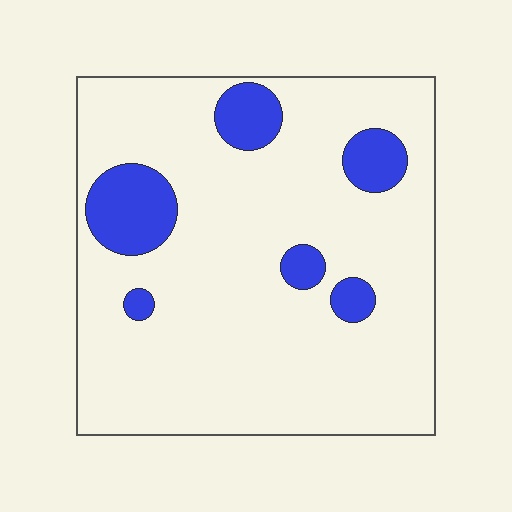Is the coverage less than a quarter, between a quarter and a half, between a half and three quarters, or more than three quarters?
Less than a quarter.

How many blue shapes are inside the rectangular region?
6.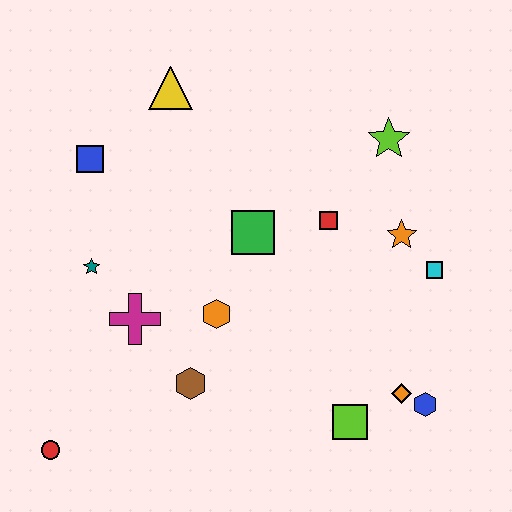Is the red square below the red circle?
No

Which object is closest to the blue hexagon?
The orange diamond is closest to the blue hexagon.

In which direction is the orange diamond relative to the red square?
The orange diamond is below the red square.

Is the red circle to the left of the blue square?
Yes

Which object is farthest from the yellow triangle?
The blue hexagon is farthest from the yellow triangle.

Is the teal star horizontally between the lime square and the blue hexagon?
No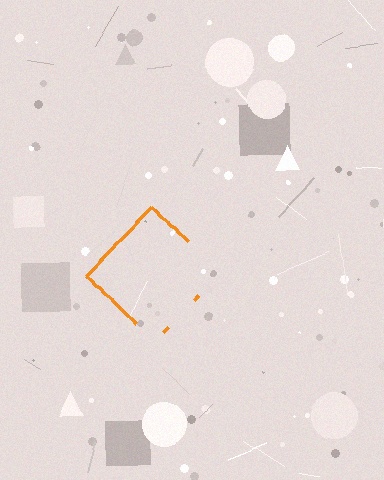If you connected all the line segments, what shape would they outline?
They would outline a diamond.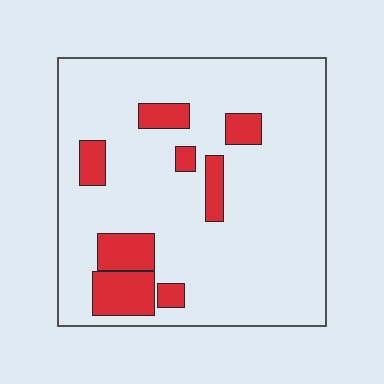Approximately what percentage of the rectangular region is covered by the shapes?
Approximately 15%.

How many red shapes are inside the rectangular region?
8.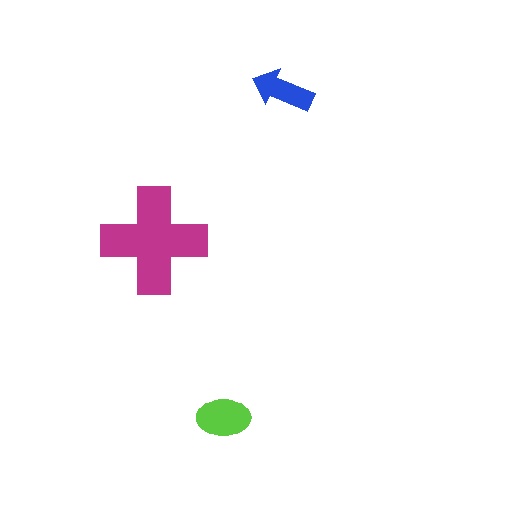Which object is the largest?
The magenta cross.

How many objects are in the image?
There are 3 objects in the image.